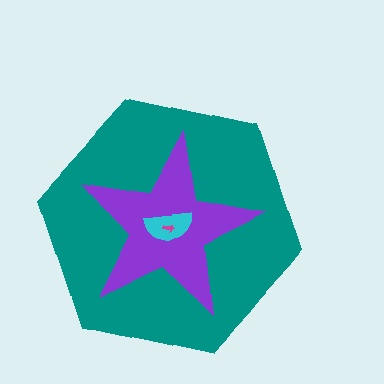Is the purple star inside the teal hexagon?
Yes.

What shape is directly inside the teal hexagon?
The purple star.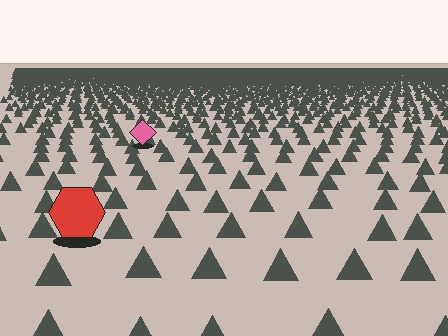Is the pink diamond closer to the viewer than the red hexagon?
No. The red hexagon is closer — you can tell from the texture gradient: the ground texture is coarser near it.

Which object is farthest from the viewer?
The pink diamond is farthest from the viewer. It appears smaller and the ground texture around it is denser.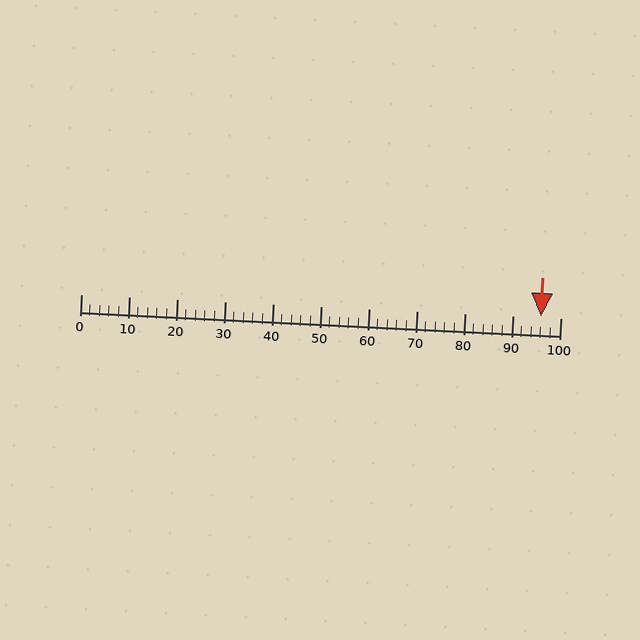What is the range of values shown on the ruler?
The ruler shows values from 0 to 100.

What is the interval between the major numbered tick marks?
The major tick marks are spaced 10 units apart.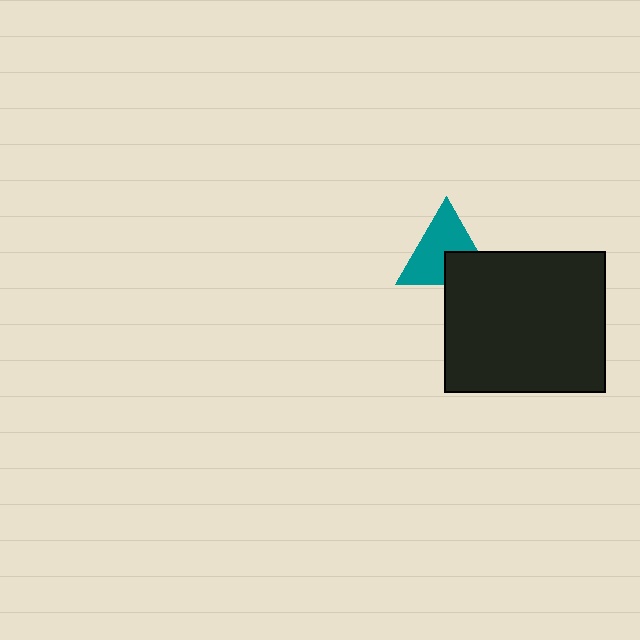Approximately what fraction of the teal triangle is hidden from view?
Roughly 33% of the teal triangle is hidden behind the black rectangle.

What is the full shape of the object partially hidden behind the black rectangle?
The partially hidden object is a teal triangle.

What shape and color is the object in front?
The object in front is a black rectangle.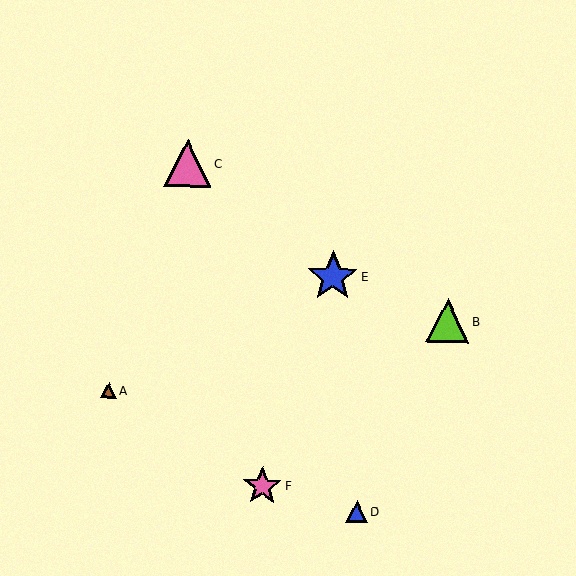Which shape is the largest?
The blue star (labeled E) is the largest.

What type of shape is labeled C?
Shape C is a pink triangle.